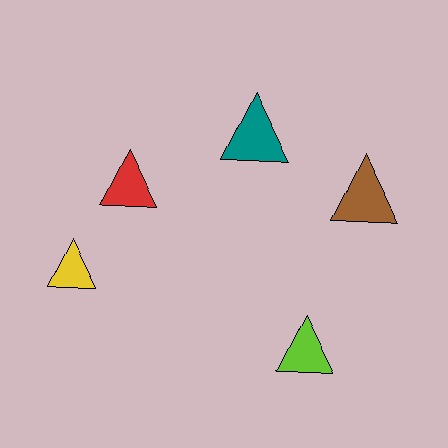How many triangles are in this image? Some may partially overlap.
There are 5 triangles.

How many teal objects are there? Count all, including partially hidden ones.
There is 1 teal object.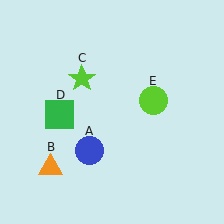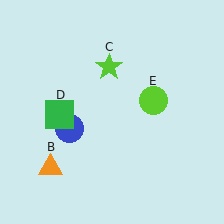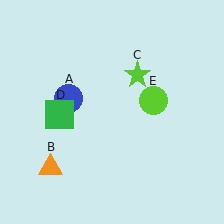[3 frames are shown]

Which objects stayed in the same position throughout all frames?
Orange triangle (object B) and green square (object D) and lime circle (object E) remained stationary.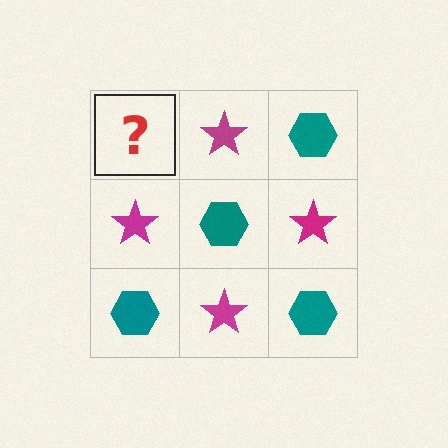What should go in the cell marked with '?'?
The missing cell should contain a teal hexagon.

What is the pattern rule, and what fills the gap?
The rule is that it alternates teal hexagon and magenta star in a checkerboard pattern. The gap should be filled with a teal hexagon.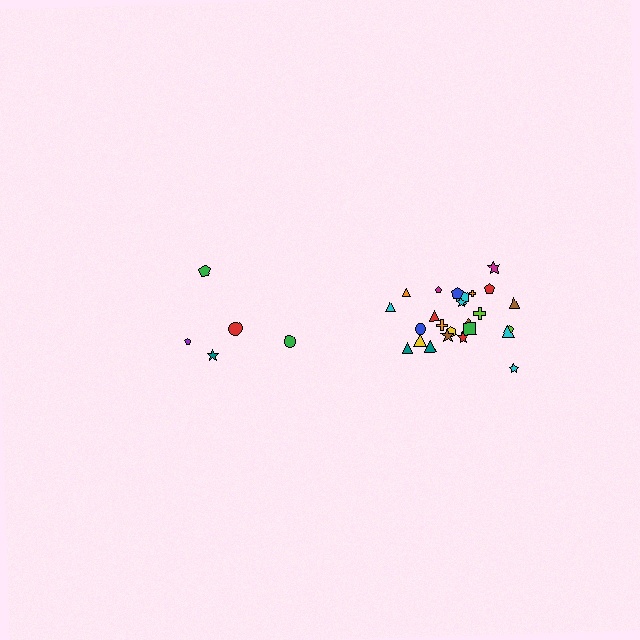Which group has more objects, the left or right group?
The right group.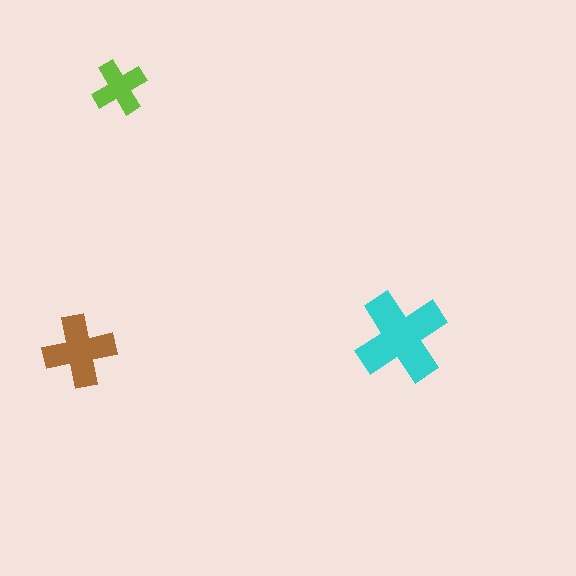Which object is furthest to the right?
The cyan cross is rightmost.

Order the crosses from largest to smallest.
the cyan one, the brown one, the lime one.